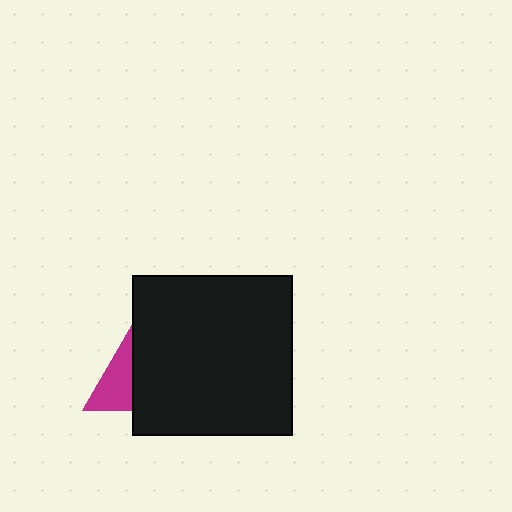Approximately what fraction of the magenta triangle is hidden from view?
Roughly 53% of the magenta triangle is hidden behind the black square.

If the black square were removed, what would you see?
You would see the complete magenta triangle.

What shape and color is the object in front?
The object in front is a black square.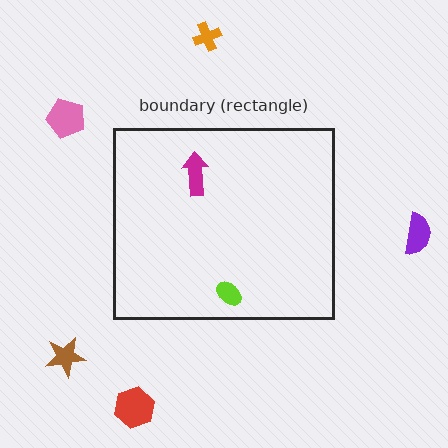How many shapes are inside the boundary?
2 inside, 5 outside.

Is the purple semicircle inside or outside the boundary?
Outside.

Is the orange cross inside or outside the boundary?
Outside.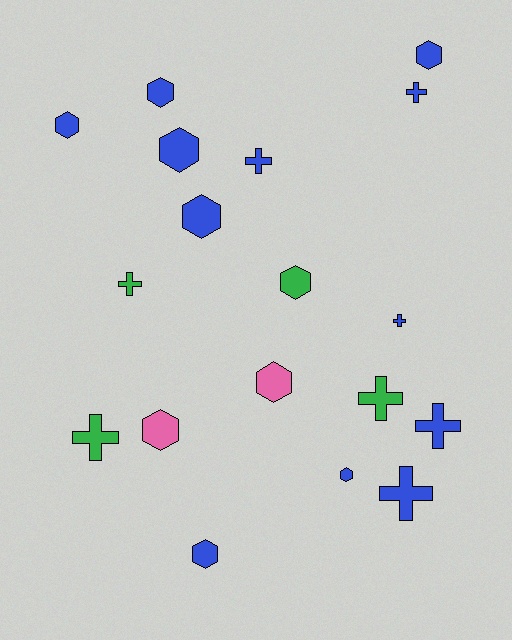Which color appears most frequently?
Blue, with 12 objects.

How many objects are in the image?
There are 18 objects.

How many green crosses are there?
There are 3 green crosses.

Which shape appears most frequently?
Hexagon, with 10 objects.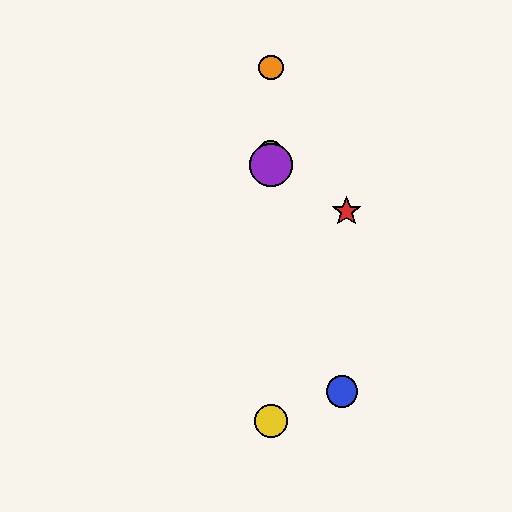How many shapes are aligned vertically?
4 shapes (the green circle, the yellow circle, the purple circle, the orange circle) are aligned vertically.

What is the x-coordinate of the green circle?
The green circle is at x≈271.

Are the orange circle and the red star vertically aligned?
No, the orange circle is at x≈271 and the red star is at x≈346.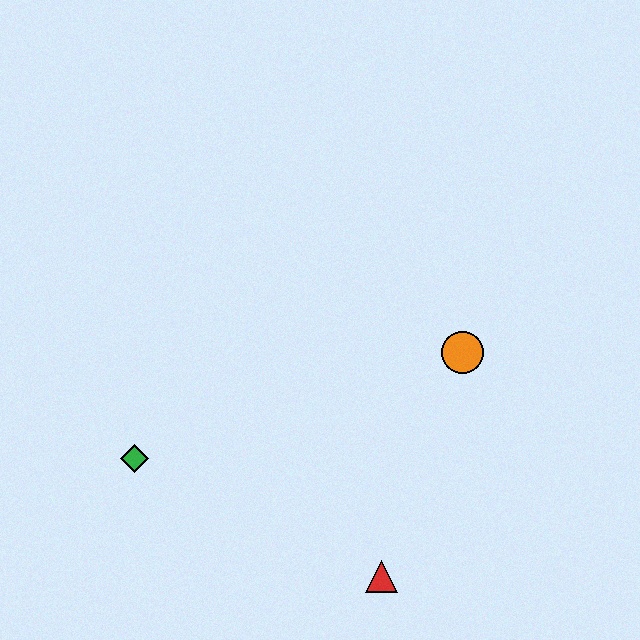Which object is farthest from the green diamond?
The orange circle is farthest from the green diamond.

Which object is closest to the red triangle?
The orange circle is closest to the red triangle.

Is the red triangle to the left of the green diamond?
No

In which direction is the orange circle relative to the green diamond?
The orange circle is to the right of the green diamond.